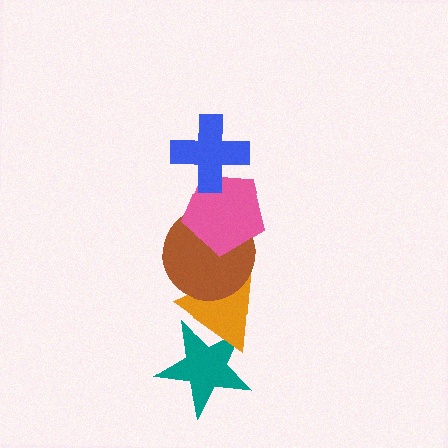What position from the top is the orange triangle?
The orange triangle is 4th from the top.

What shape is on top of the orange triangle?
The brown circle is on top of the orange triangle.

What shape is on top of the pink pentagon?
The blue cross is on top of the pink pentagon.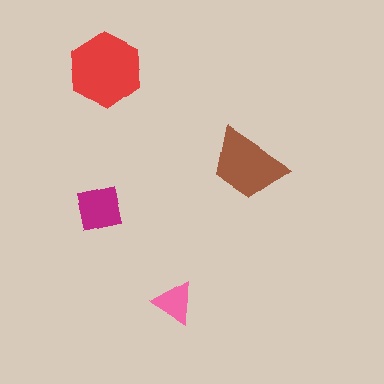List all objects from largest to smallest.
The red hexagon, the brown trapezoid, the magenta square, the pink triangle.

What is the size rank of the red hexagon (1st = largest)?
1st.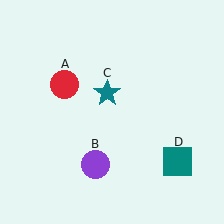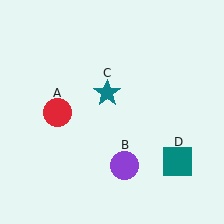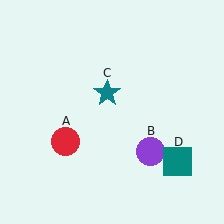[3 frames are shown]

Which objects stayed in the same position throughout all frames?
Teal star (object C) and teal square (object D) remained stationary.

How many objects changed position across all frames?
2 objects changed position: red circle (object A), purple circle (object B).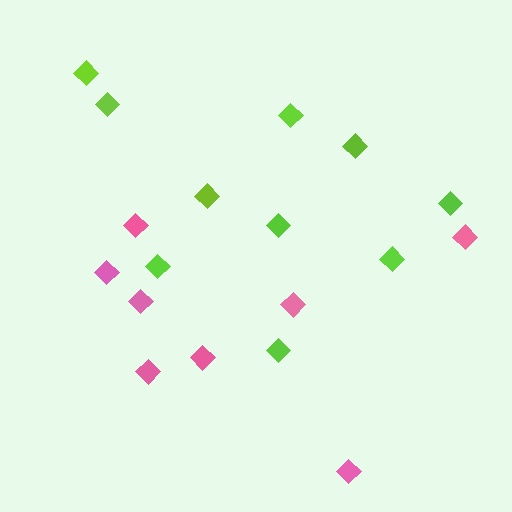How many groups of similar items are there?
There are 2 groups: one group of pink diamonds (8) and one group of lime diamonds (10).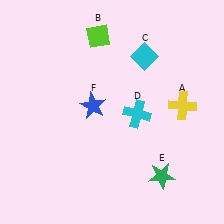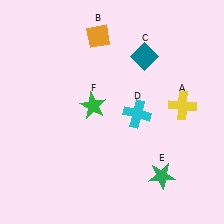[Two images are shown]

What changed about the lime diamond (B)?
In Image 1, B is lime. In Image 2, it changed to orange.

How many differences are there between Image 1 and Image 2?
There are 3 differences between the two images.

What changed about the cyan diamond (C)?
In Image 1, C is cyan. In Image 2, it changed to teal.